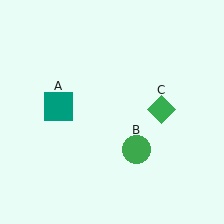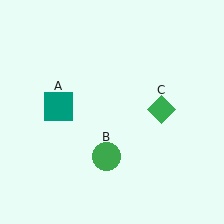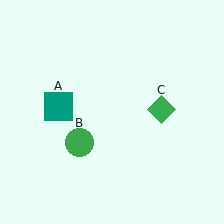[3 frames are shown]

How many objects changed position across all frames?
1 object changed position: green circle (object B).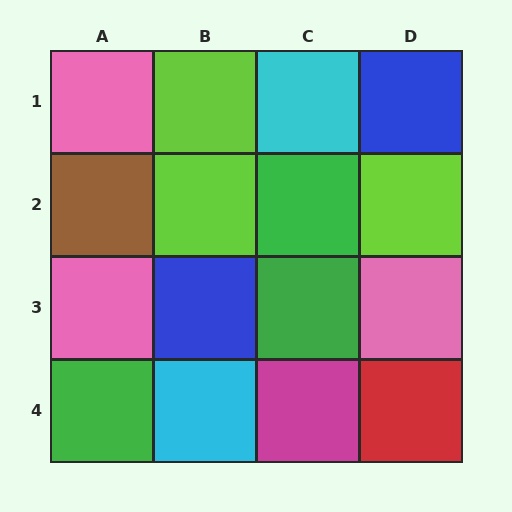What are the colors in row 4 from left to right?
Green, cyan, magenta, red.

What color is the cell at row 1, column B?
Lime.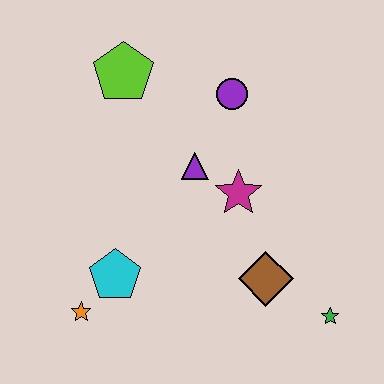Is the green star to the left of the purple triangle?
No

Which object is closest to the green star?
The brown diamond is closest to the green star.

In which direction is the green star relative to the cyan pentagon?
The green star is to the right of the cyan pentagon.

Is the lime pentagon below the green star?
No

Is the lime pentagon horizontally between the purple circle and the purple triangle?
No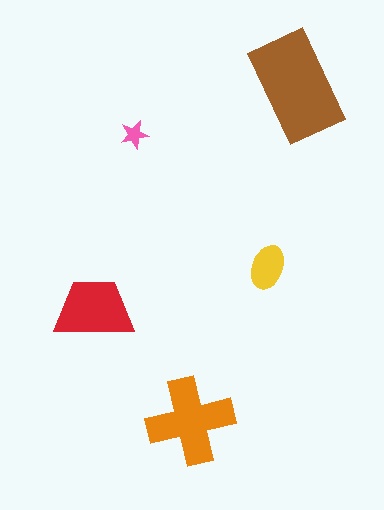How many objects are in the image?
There are 5 objects in the image.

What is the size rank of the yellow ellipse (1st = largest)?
4th.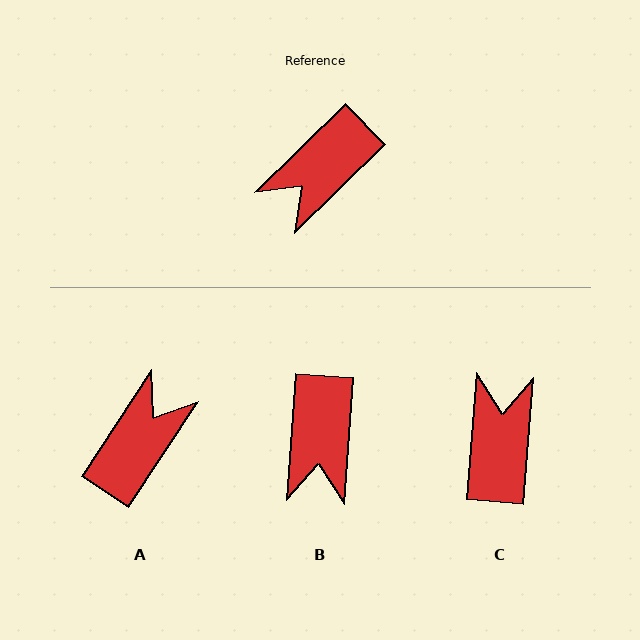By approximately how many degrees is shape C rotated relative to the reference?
Approximately 139 degrees clockwise.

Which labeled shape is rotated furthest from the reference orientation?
A, about 168 degrees away.